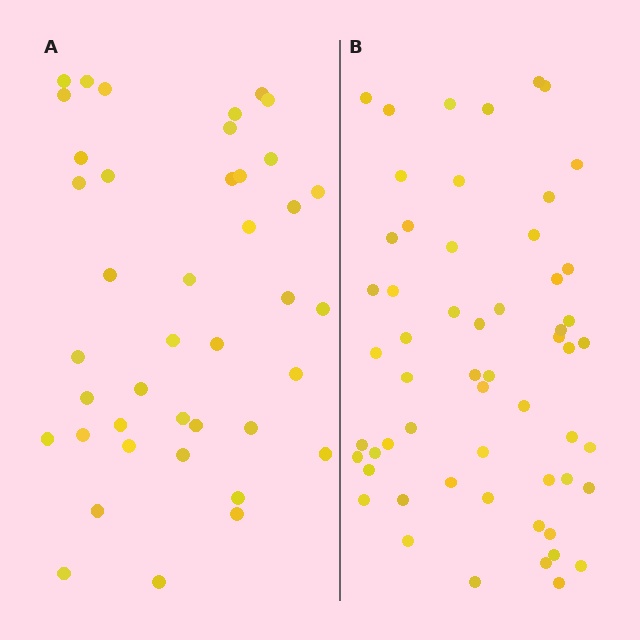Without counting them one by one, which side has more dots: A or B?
Region B (the right region) has more dots.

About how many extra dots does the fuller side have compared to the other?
Region B has approximately 15 more dots than region A.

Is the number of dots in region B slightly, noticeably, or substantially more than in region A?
Region B has noticeably more, but not dramatically so. The ratio is roughly 1.4 to 1.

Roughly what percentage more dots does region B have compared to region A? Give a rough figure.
About 40% more.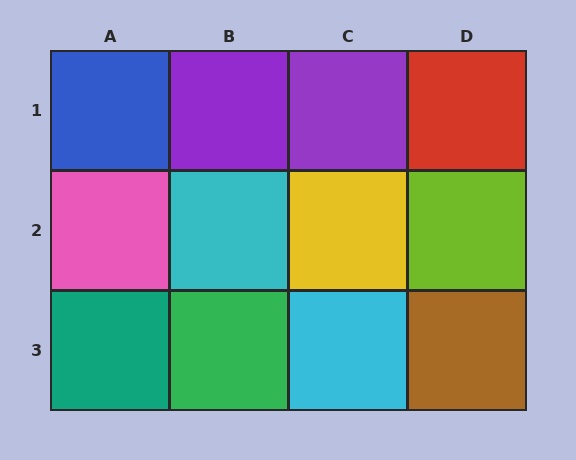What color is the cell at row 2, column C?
Yellow.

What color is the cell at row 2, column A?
Pink.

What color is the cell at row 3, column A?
Teal.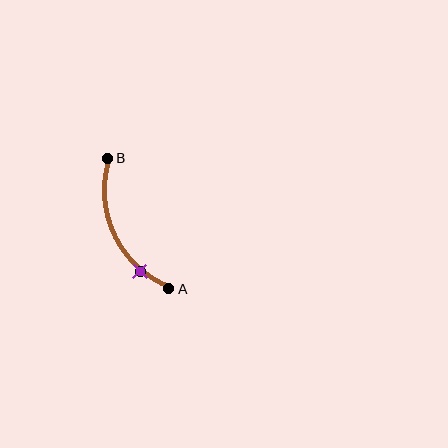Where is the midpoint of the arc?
The arc midpoint is the point on the curve farthest from the straight line joining A and B. It sits to the left of that line.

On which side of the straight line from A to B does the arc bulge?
The arc bulges to the left of the straight line connecting A and B.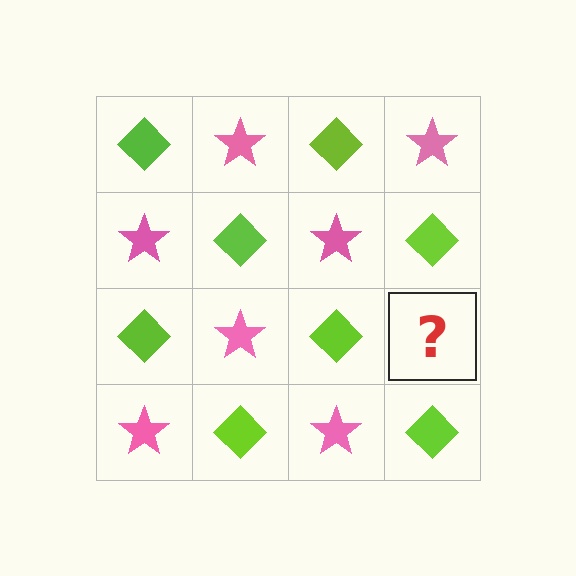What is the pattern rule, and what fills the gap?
The rule is that it alternates lime diamond and pink star in a checkerboard pattern. The gap should be filled with a pink star.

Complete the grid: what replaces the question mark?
The question mark should be replaced with a pink star.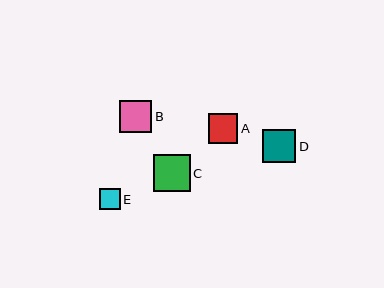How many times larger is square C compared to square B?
Square C is approximately 1.2 times the size of square B.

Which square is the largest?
Square C is the largest with a size of approximately 37 pixels.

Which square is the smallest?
Square E is the smallest with a size of approximately 21 pixels.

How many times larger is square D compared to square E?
Square D is approximately 1.6 times the size of square E.